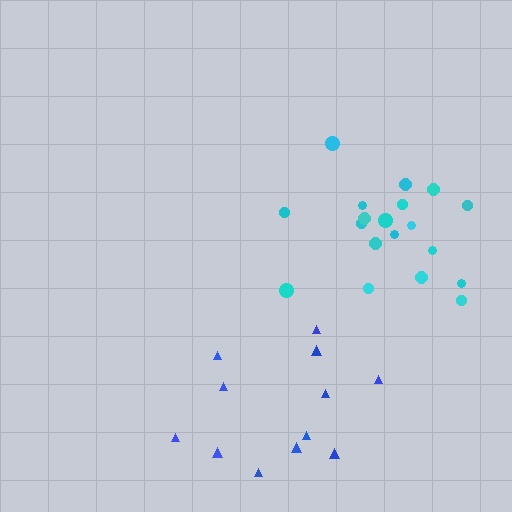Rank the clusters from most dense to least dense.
cyan, blue.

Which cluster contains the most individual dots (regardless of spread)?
Cyan (19).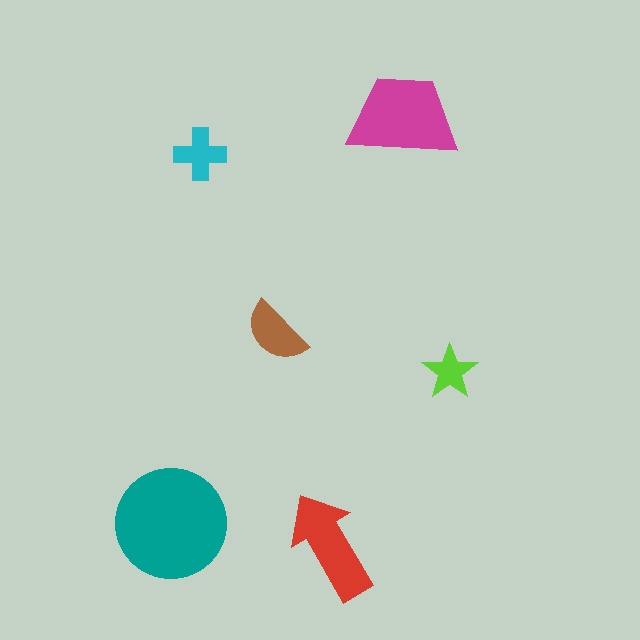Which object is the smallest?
The lime star.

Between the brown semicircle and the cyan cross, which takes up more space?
The brown semicircle.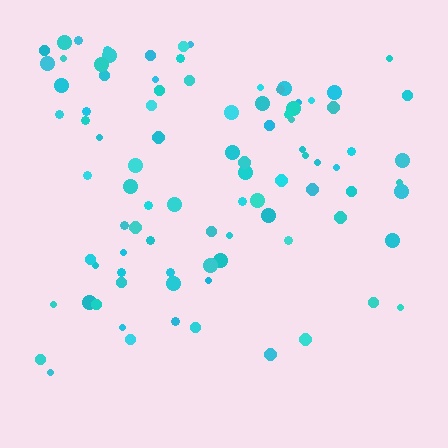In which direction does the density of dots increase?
From bottom to top, with the top side densest.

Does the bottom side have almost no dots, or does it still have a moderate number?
Still a moderate number, just noticeably fewer than the top.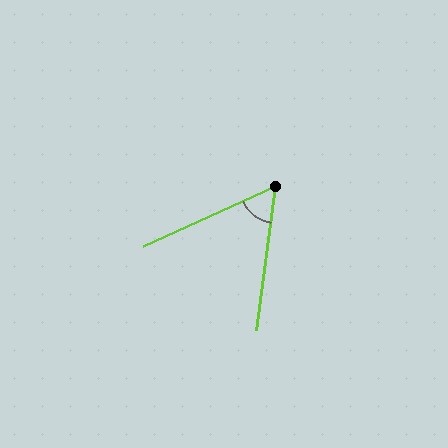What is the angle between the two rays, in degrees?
Approximately 58 degrees.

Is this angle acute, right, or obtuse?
It is acute.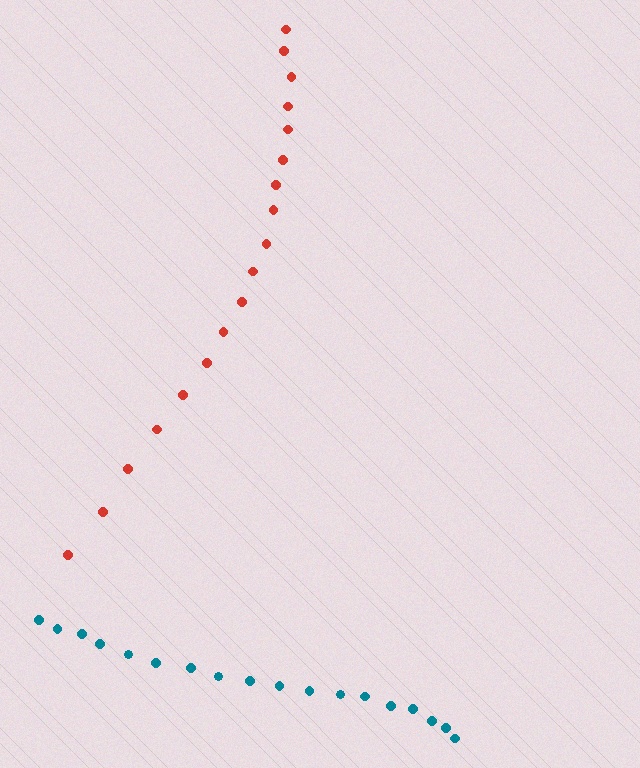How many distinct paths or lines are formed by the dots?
There are 2 distinct paths.